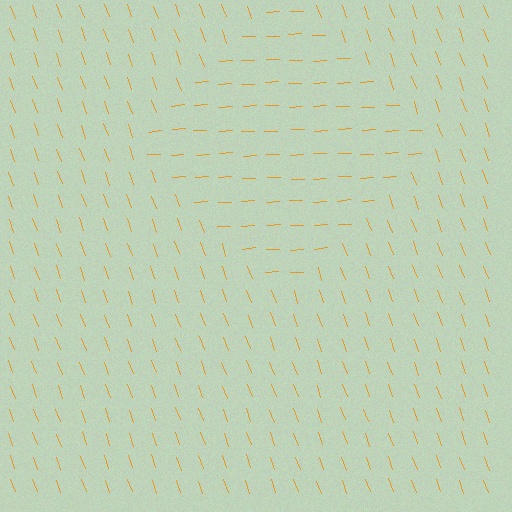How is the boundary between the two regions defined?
The boundary is defined purely by a change in line orientation (approximately 73 degrees difference). All lines are the same color and thickness.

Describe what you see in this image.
The image is filled with small orange line segments. A diamond region in the image has lines oriented differently from the surrounding lines, creating a visible texture boundary.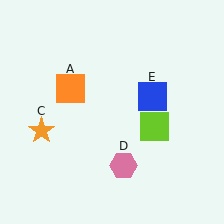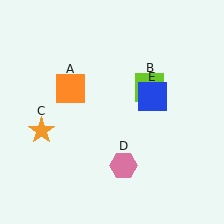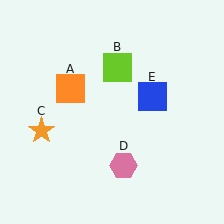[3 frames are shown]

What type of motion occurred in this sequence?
The lime square (object B) rotated counterclockwise around the center of the scene.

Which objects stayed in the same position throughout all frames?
Orange square (object A) and orange star (object C) and pink hexagon (object D) and blue square (object E) remained stationary.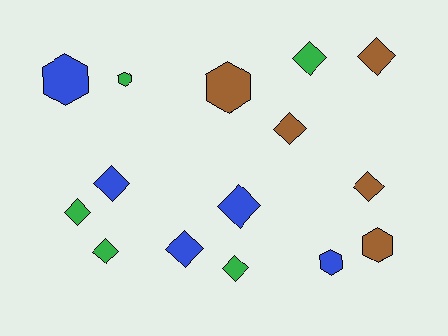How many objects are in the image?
There are 15 objects.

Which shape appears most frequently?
Diamond, with 10 objects.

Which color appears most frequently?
Brown, with 5 objects.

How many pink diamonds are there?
There are no pink diamonds.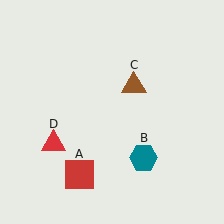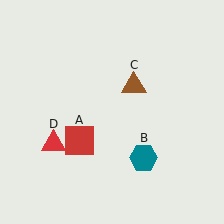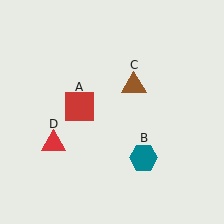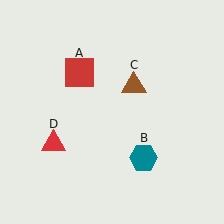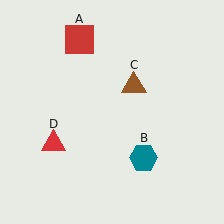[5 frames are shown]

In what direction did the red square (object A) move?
The red square (object A) moved up.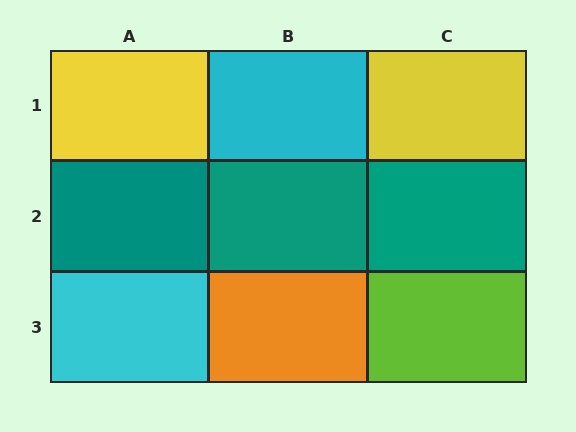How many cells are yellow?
2 cells are yellow.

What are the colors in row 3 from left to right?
Cyan, orange, lime.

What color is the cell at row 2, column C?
Teal.